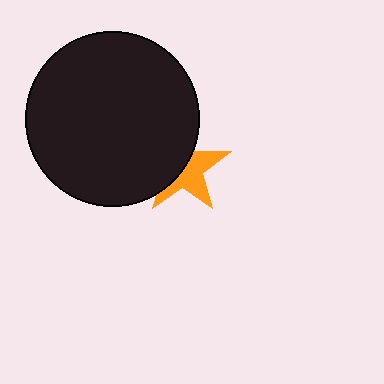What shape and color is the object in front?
The object in front is a black circle.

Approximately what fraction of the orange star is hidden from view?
Roughly 50% of the orange star is hidden behind the black circle.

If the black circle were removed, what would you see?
You would see the complete orange star.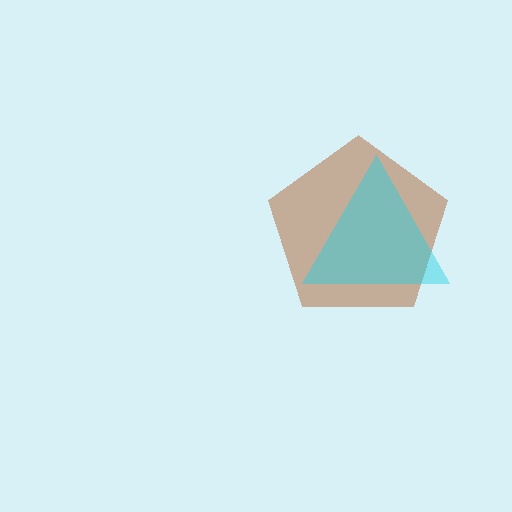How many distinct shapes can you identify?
There are 2 distinct shapes: a brown pentagon, a cyan triangle.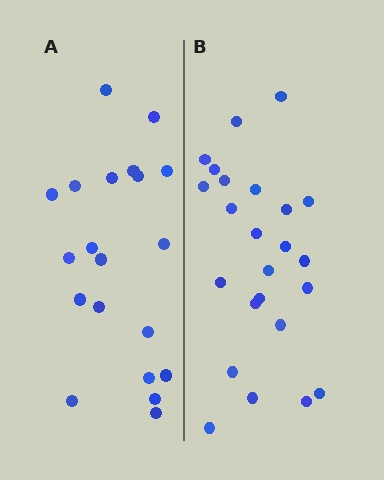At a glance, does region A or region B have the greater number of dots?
Region B (the right region) has more dots.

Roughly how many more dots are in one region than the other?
Region B has about 4 more dots than region A.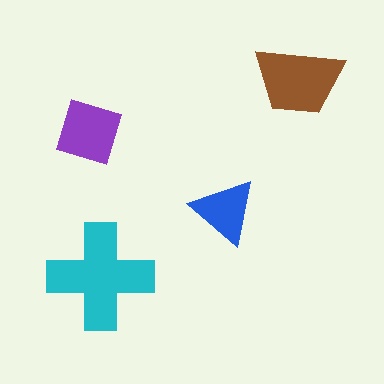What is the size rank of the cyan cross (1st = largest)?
1st.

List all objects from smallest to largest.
The blue triangle, the purple diamond, the brown trapezoid, the cyan cross.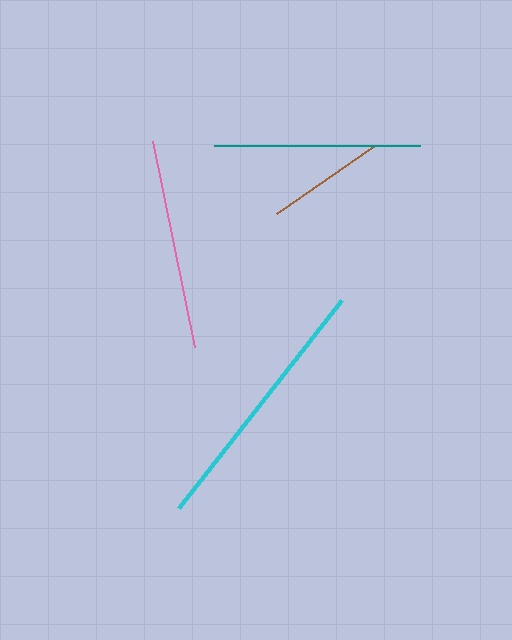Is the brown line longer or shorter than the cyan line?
The cyan line is longer than the brown line.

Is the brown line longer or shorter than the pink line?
The pink line is longer than the brown line.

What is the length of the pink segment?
The pink segment is approximately 210 pixels long.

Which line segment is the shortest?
The brown line is the shortest at approximately 120 pixels.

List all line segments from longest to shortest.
From longest to shortest: cyan, pink, teal, brown.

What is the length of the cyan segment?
The cyan segment is approximately 265 pixels long.